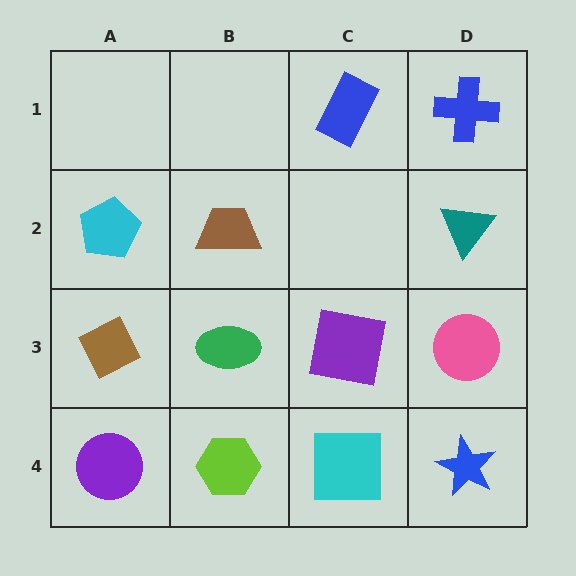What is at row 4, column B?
A lime hexagon.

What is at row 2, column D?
A teal triangle.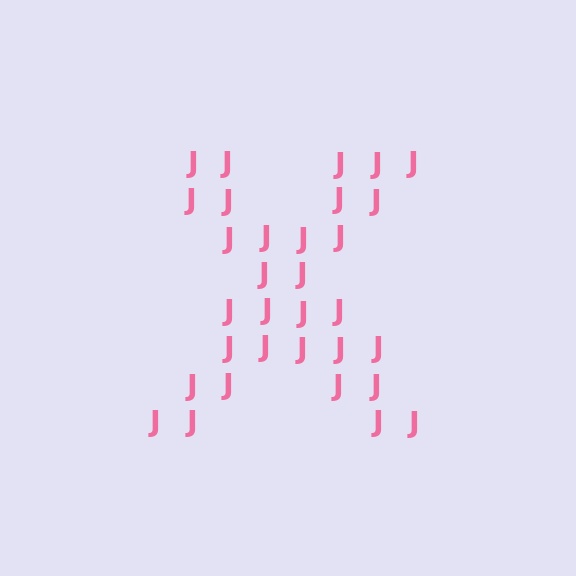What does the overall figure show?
The overall figure shows the letter X.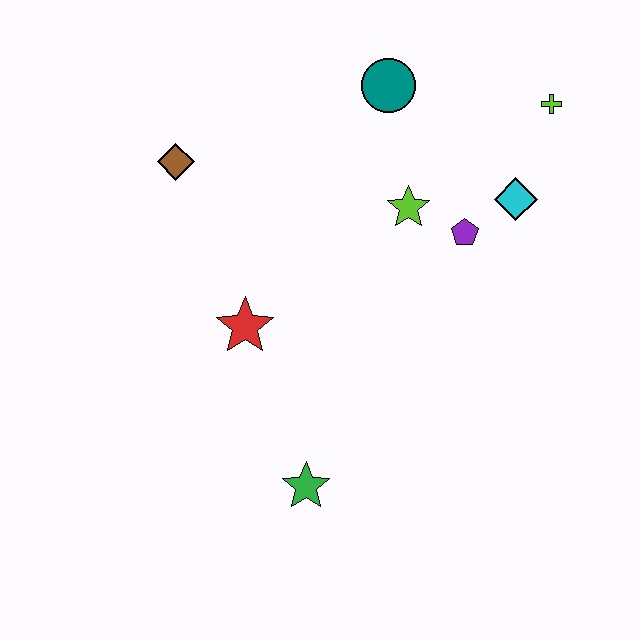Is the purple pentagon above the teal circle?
No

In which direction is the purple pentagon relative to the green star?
The purple pentagon is above the green star.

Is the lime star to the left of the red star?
No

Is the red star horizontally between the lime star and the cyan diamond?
No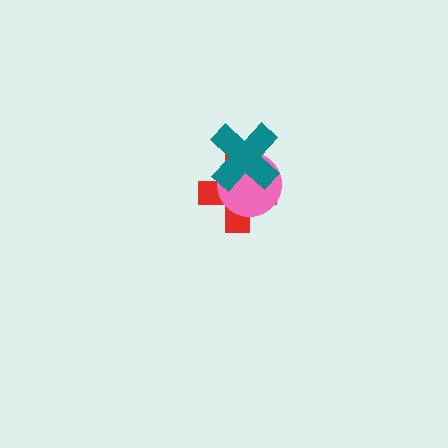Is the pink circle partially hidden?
Yes, it is partially covered by another shape.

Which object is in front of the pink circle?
The teal cross is in front of the pink circle.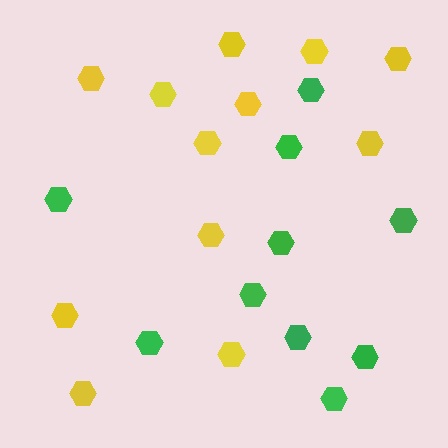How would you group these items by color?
There are 2 groups: one group of yellow hexagons (12) and one group of green hexagons (10).